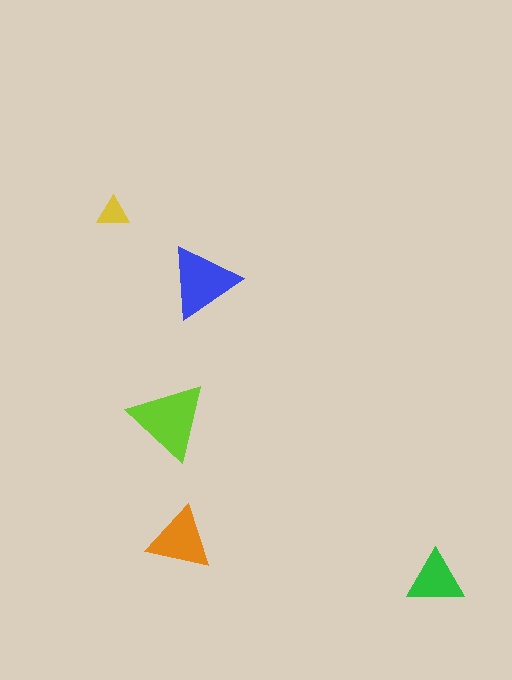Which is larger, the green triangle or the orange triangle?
The orange one.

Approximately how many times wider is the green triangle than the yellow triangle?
About 2 times wider.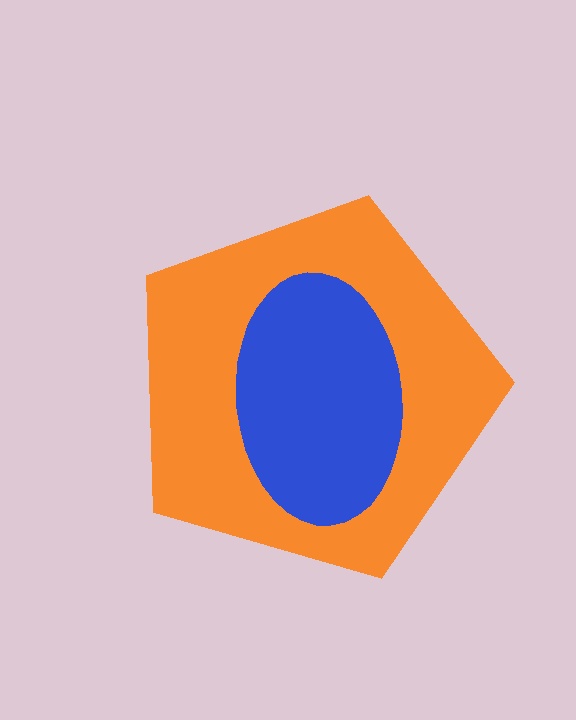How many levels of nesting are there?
2.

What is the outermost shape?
The orange pentagon.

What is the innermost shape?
The blue ellipse.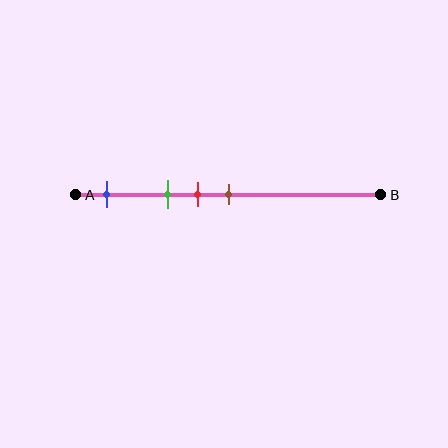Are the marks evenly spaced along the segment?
No, the marks are not evenly spaced.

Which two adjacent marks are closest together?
The red and brown marks are the closest adjacent pair.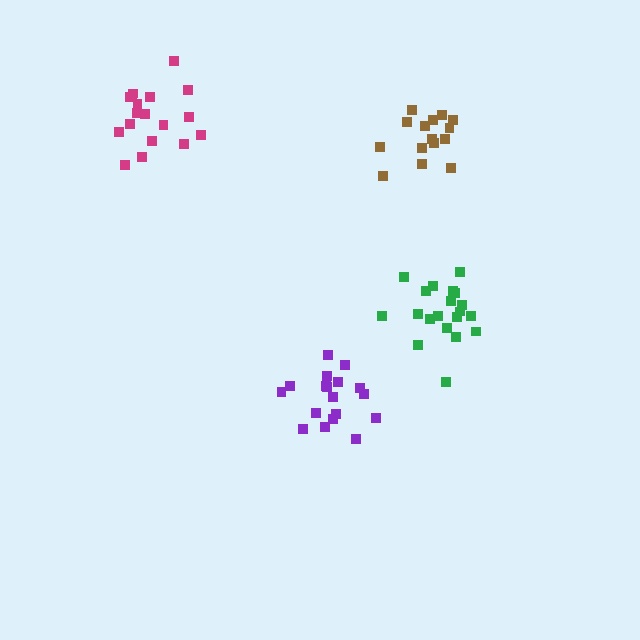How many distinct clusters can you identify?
There are 4 distinct clusters.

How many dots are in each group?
Group 1: 18 dots, Group 2: 20 dots, Group 3: 15 dots, Group 4: 18 dots (71 total).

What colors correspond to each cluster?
The clusters are colored: purple, green, brown, magenta.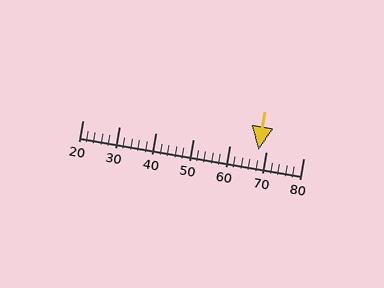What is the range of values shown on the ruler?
The ruler shows values from 20 to 80.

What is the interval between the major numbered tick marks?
The major tick marks are spaced 10 units apart.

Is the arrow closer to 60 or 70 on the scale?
The arrow is closer to 70.